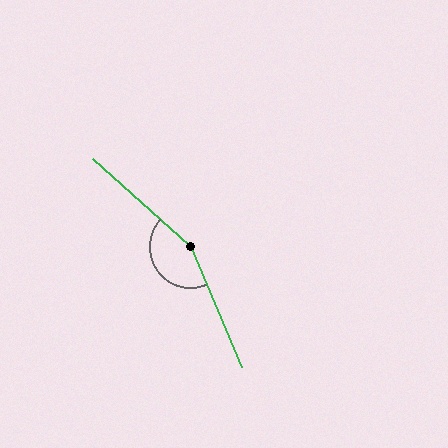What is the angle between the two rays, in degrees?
Approximately 155 degrees.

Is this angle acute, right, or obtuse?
It is obtuse.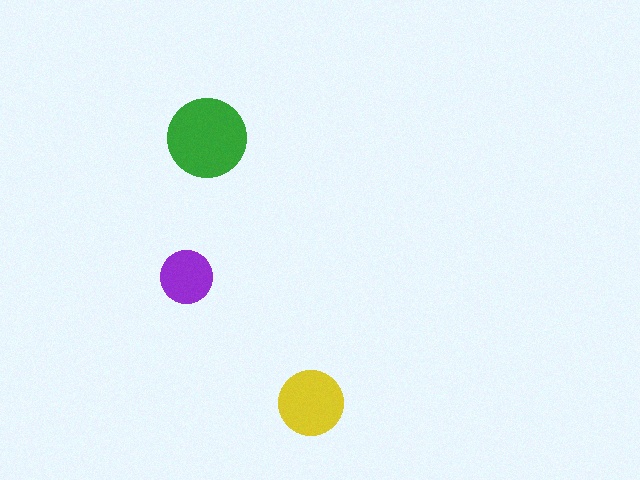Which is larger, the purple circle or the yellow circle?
The yellow one.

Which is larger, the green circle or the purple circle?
The green one.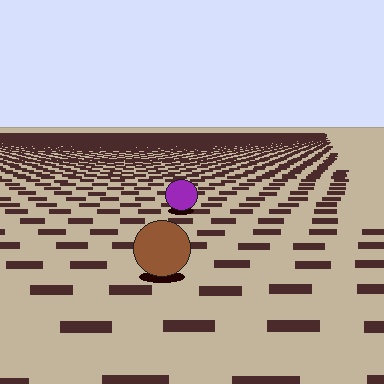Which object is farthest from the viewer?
The purple circle is farthest from the viewer. It appears smaller and the ground texture around it is denser.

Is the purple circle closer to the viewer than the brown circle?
No. The brown circle is closer — you can tell from the texture gradient: the ground texture is coarser near it.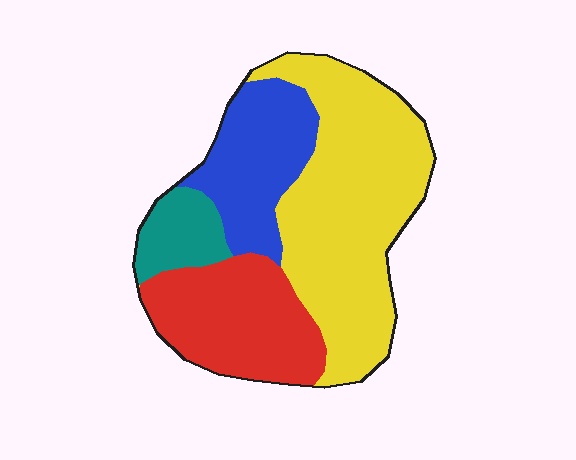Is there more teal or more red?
Red.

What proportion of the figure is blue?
Blue covers 20% of the figure.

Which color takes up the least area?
Teal, at roughly 10%.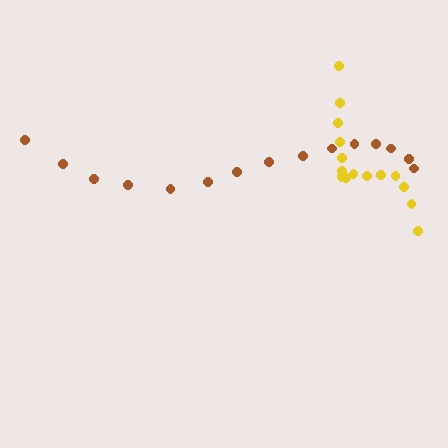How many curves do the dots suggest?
There are 2 distinct paths.